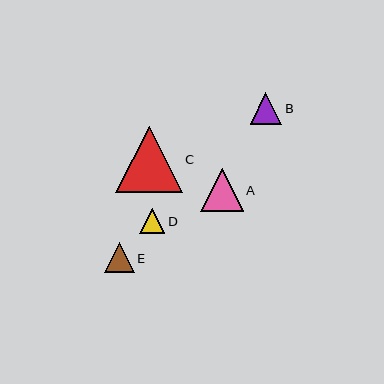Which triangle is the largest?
Triangle C is the largest with a size of approximately 66 pixels.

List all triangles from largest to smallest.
From largest to smallest: C, A, B, E, D.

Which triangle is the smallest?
Triangle D is the smallest with a size of approximately 25 pixels.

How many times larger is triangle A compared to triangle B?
Triangle A is approximately 1.4 times the size of triangle B.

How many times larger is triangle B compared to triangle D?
Triangle B is approximately 1.2 times the size of triangle D.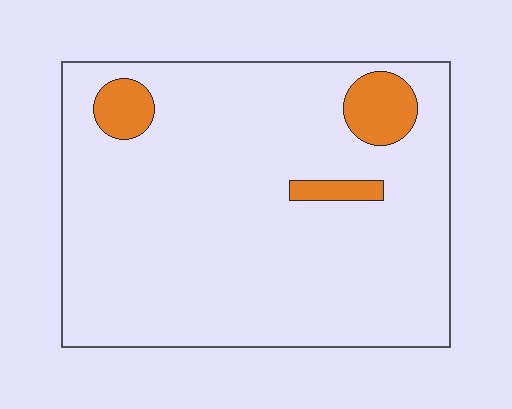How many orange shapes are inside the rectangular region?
3.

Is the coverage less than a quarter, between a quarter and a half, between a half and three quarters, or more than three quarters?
Less than a quarter.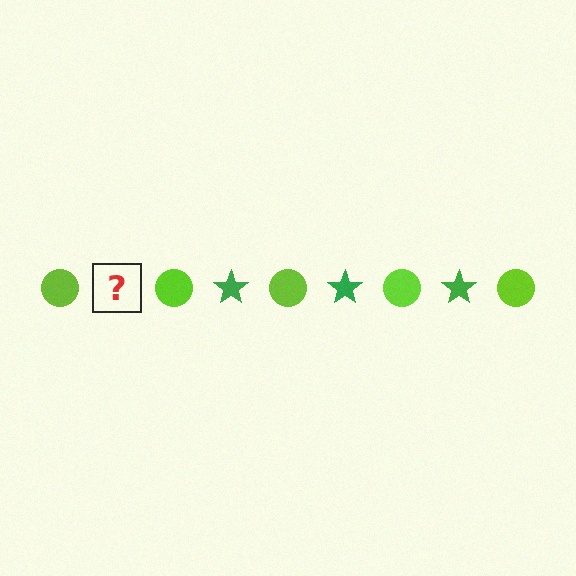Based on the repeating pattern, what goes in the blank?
The blank should be a green star.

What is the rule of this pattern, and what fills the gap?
The rule is that the pattern alternates between lime circle and green star. The gap should be filled with a green star.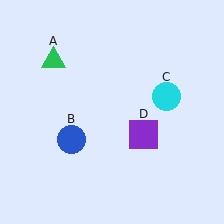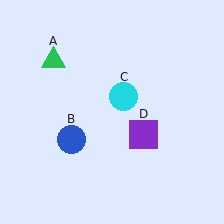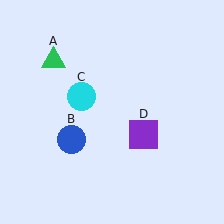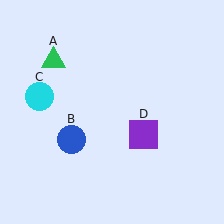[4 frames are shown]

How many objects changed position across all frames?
1 object changed position: cyan circle (object C).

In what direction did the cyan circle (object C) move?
The cyan circle (object C) moved left.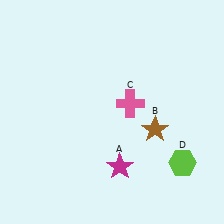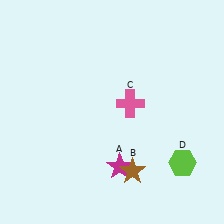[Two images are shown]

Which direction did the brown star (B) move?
The brown star (B) moved down.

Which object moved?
The brown star (B) moved down.